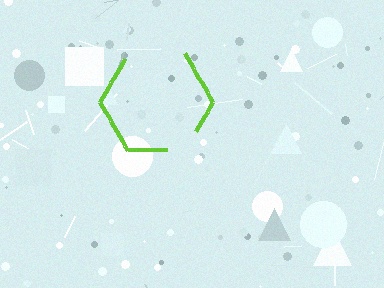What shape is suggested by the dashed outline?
The dashed outline suggests a hexagon.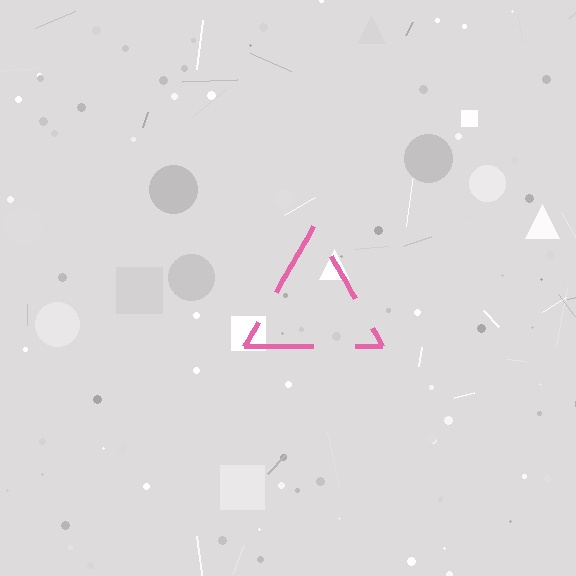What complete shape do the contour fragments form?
The contour fragments form a triangle.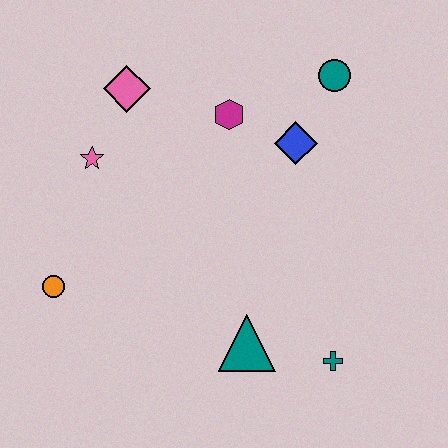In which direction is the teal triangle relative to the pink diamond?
The teal triangle is below the pink diamond.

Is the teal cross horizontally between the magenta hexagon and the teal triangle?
No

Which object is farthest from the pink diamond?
The teal cross is farthest from the pink diamond.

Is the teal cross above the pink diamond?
No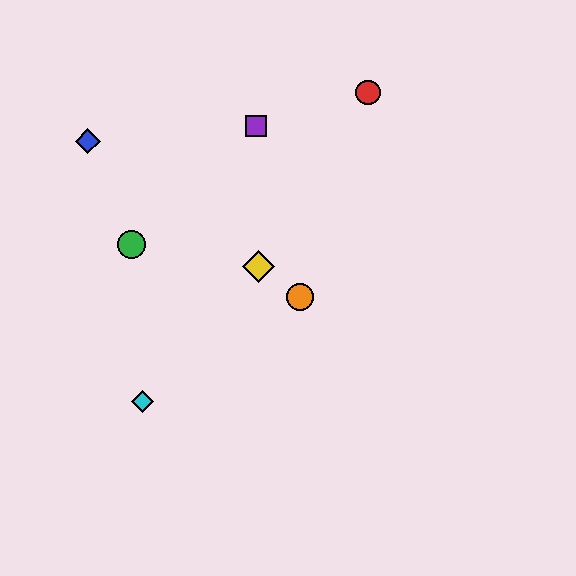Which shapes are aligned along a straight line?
The blue diamond, the yellow diamond, the orange circle are aligned along a straight line.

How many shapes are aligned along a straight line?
3 shapes (the blue diamond, the yellow diamond, the orange circle) are aligned along a straight line.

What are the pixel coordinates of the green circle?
The green circle is at (131, 244).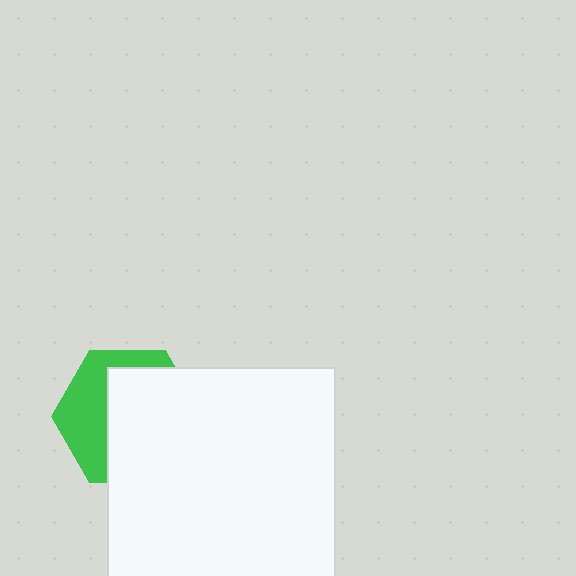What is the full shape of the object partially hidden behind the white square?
The partially hidden object is a green hexagon.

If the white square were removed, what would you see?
You would see the complete green hexagon.